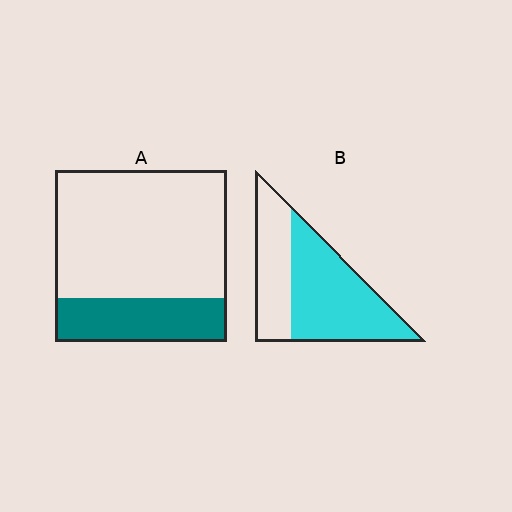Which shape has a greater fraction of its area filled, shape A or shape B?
Shape B.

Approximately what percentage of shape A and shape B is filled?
A is approximately 25% and B is approximately 60%.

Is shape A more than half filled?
No.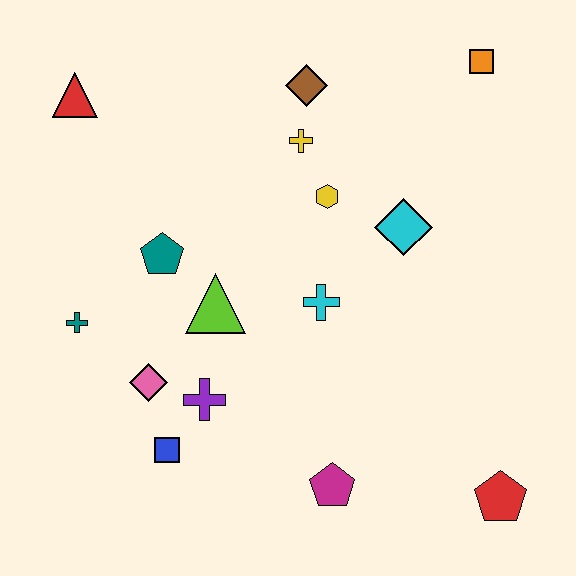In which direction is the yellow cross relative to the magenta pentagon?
The yellow cross is above the magenta pentagon.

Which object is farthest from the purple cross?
The orange square is farthest from the purple cross.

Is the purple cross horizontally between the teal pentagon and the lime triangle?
Yes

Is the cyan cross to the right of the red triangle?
Yes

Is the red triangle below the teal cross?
No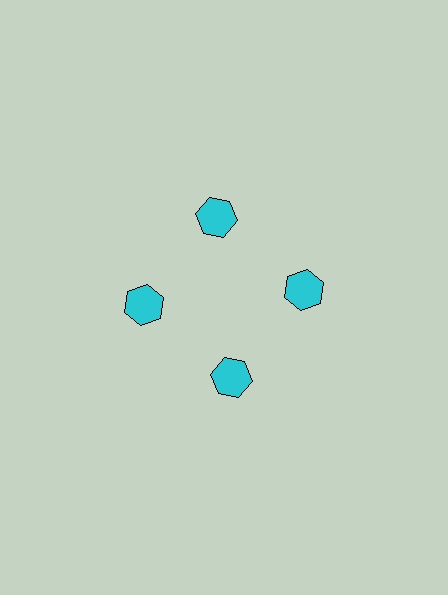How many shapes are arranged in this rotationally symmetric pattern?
There are 4 shapes, arranged in 4 groups of 1.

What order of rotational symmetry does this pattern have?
This pattern has 4-fold rotational symmetry.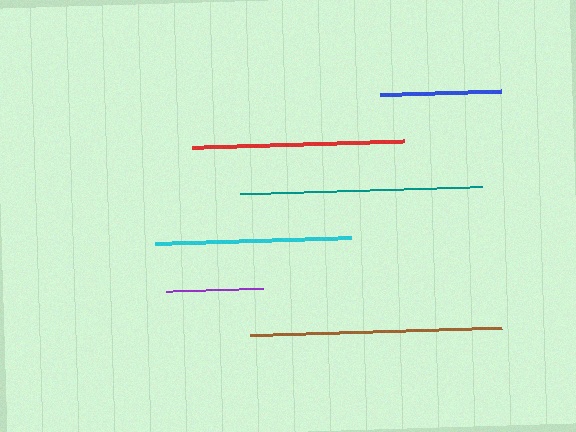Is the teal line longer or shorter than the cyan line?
The teal line is longer than the cyan line.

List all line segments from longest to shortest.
From longest to shortest: brown, teal, red, cyan, blue, purple.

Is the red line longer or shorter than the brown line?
The brown line is longer than the red line.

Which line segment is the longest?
The brown line is the longest at approximately 252 pixels.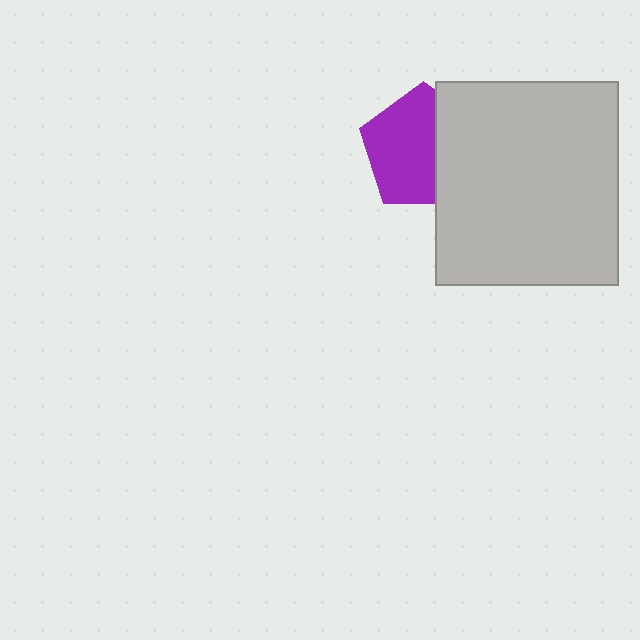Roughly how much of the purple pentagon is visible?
About half of it is visible (roughly 63%).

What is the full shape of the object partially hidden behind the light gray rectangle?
The partially hidden object is a purple pentagon.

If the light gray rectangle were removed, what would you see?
You would see the complete purple pentagon.